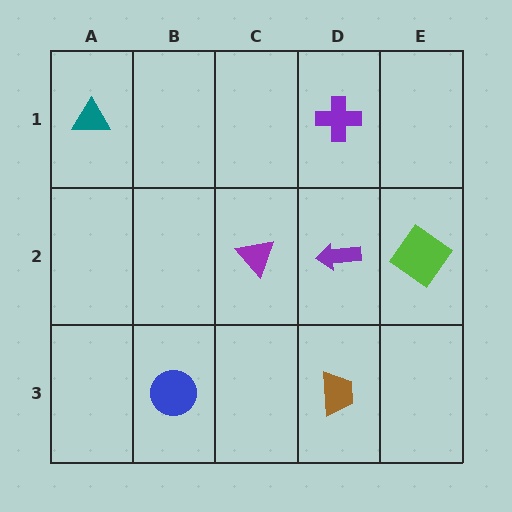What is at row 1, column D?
A purple cross.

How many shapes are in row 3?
2 shapes.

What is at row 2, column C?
A purple triangle.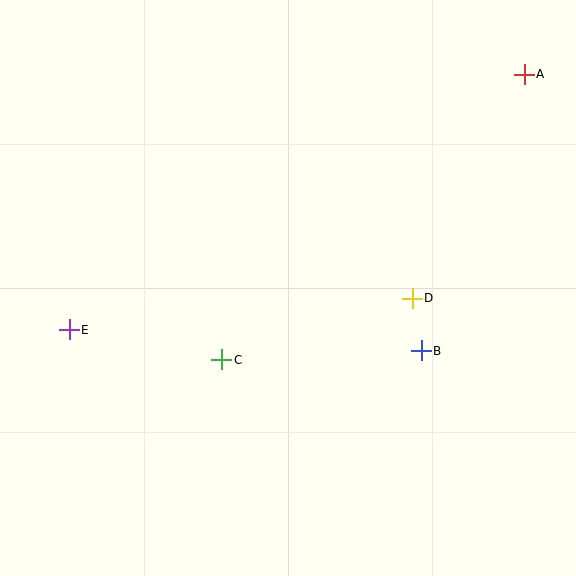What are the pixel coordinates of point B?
Point B is at (421, 351).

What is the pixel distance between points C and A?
The distance between C and A is 416 pixels.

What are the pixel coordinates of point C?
Point C is at (222, 360).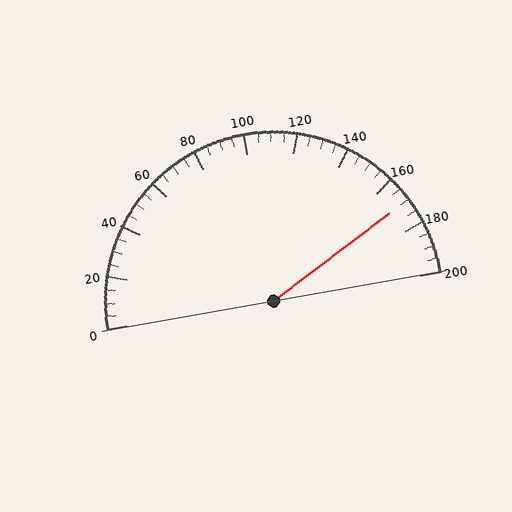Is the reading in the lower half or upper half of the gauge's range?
The reading is in the upper half of the range (0 to 200).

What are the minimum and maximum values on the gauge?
The gauge ranges from 0 to 200.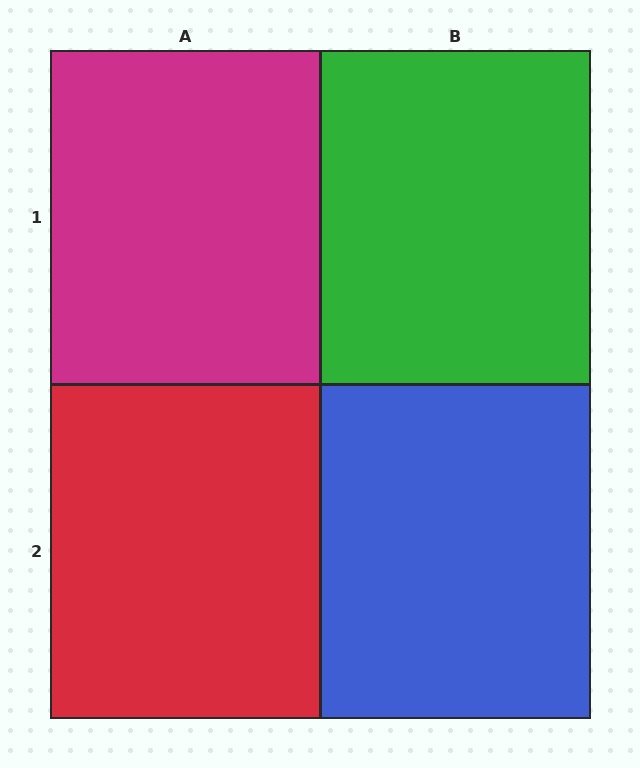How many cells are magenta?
1 cell is magenta.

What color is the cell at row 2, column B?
Blue.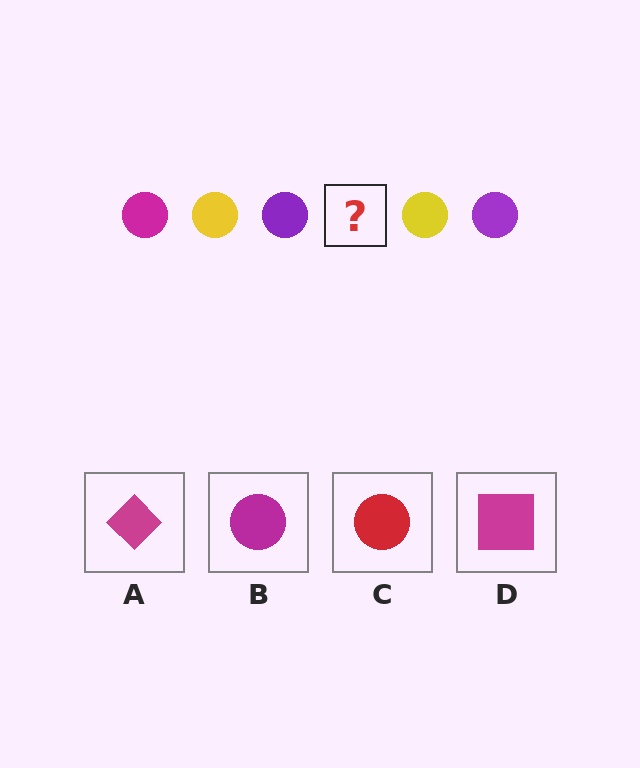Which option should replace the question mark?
Option B.